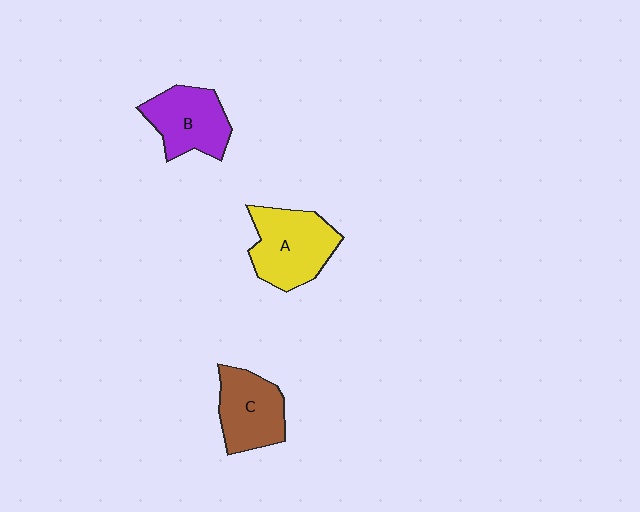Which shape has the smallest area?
Shape C (brown).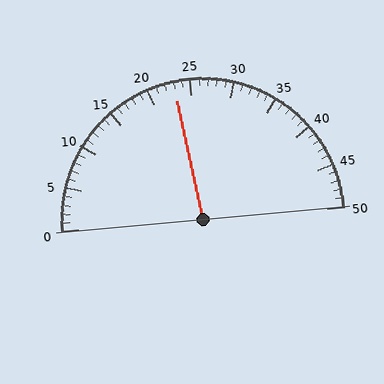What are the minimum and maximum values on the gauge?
The gauge ranges from 0 to 50.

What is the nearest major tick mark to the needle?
The nearest major tick mark is 25.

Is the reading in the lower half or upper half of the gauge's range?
The reading is in the lower half of the range (0 to 50).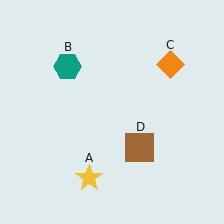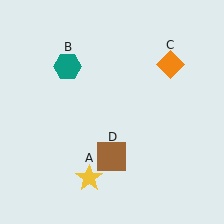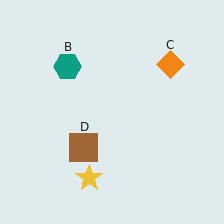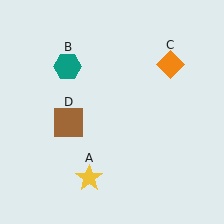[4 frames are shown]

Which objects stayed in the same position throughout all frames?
Yellow star (object A) and teal hexagon (object B) and orange diamond (object C) remained stationary.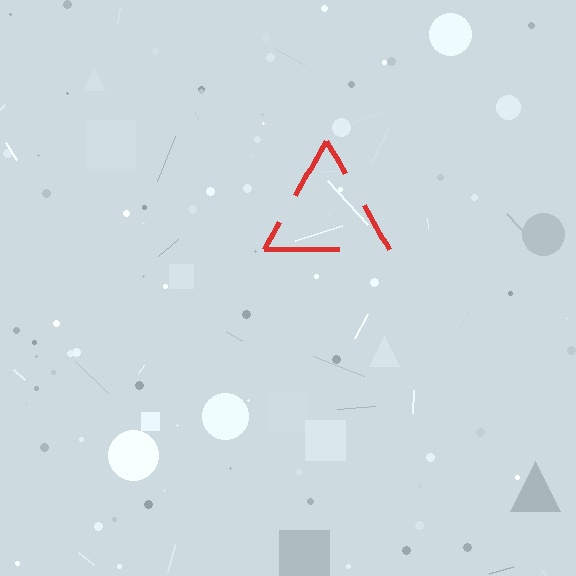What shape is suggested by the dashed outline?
The dashed outline suggests a triangle.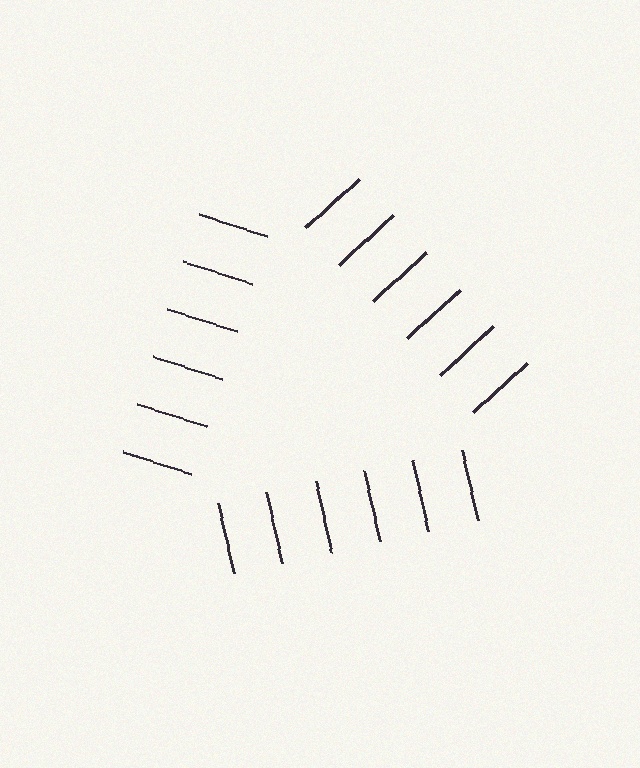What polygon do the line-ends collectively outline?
An illusory triangle — the line segments terminate on its edges but no continuous stroke is drawn.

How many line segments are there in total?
18 — 6 along each of the 3 edges.